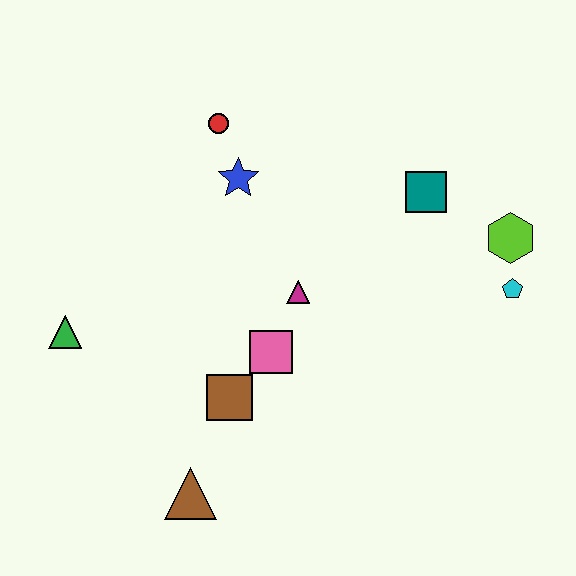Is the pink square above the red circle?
No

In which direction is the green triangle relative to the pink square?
The green triangle is to the left of the pink square.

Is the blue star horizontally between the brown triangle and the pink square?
Yes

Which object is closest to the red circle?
The blue star is closest to the red circle.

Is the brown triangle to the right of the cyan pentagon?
No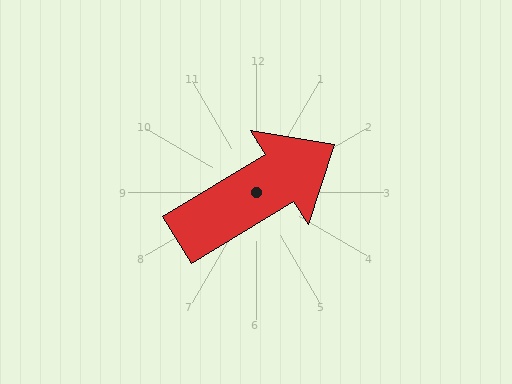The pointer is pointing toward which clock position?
Roughly 2 o'clock.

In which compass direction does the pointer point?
Northeast.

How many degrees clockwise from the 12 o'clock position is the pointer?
Approximately 59 degrees.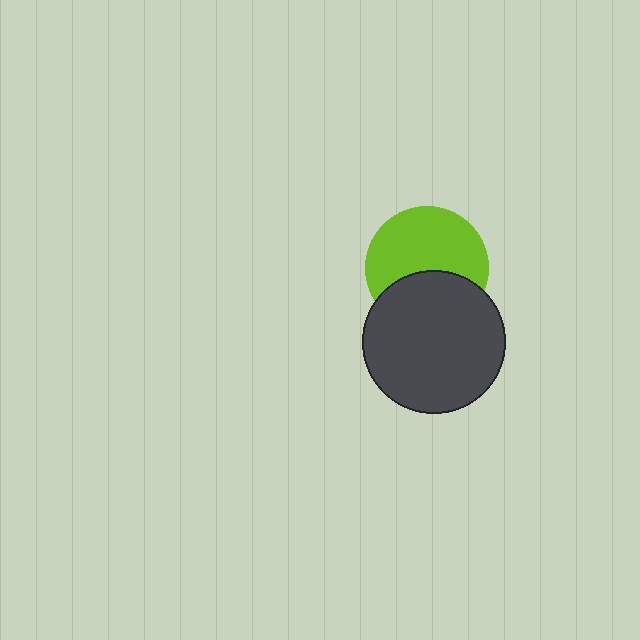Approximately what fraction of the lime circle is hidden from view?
Roughly 38% of the lime circle is hidden behind the dark gray circle.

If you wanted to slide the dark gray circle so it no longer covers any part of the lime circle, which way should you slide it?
Slide it down — that is the most direct way to separate the two shapes.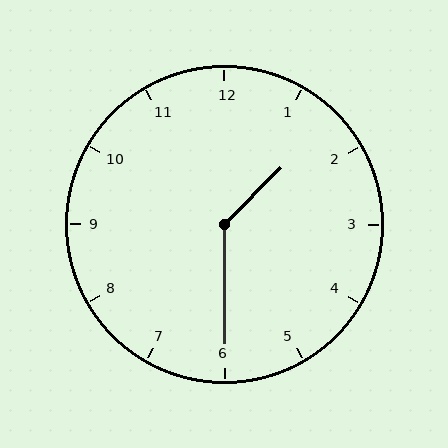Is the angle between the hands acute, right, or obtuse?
It is obtuse.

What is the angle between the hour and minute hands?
Approximately 135 degrees.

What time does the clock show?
1:30.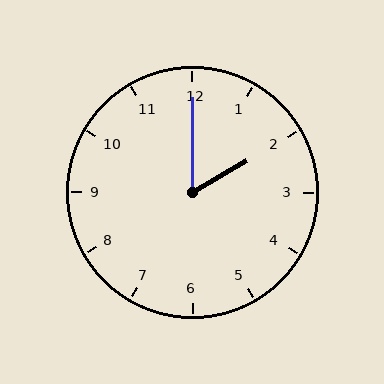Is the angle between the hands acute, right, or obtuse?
It is acute.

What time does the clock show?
2:00.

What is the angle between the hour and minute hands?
Approximately 60 degrees.